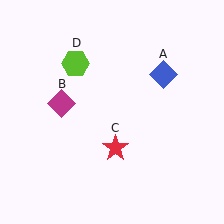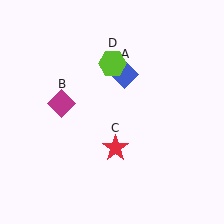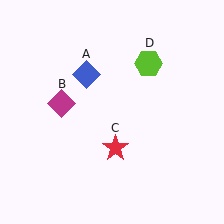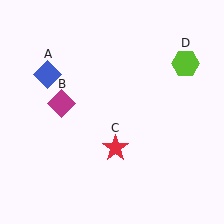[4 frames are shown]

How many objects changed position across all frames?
2 objects changed position: blue diamond (object A), lime hexagon (object D).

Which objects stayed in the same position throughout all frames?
Magenta diamond (object B) and red star (object C) remained stationary.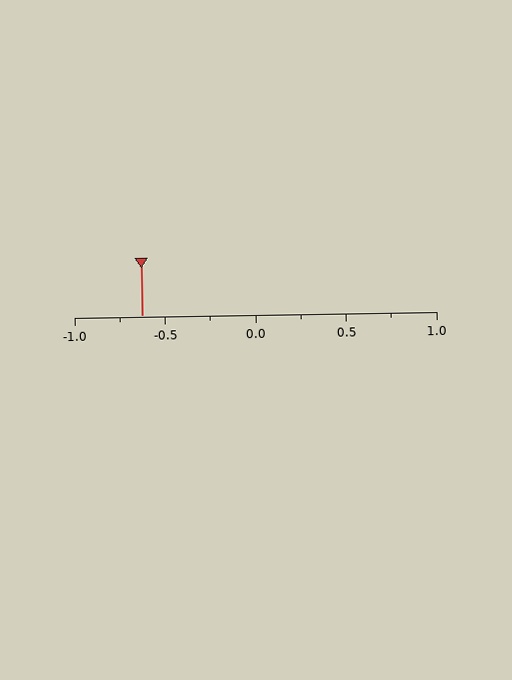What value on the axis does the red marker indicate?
The marker indicates approximately -0.62.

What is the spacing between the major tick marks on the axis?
The major ticks are spaced 0.5 apart.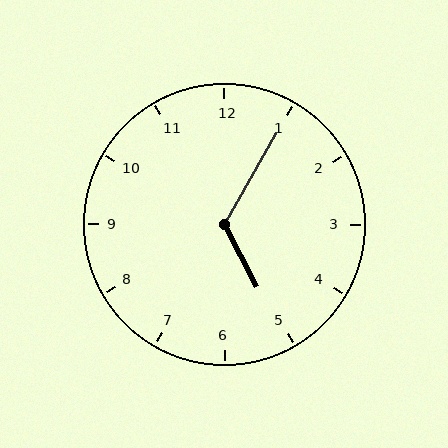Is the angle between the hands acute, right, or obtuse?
It is obtuse.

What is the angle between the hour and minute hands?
Approximately 122 degrees.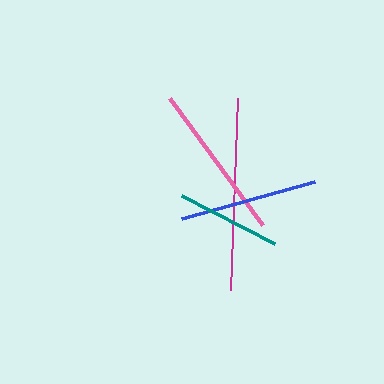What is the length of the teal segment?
The teal segment is approximately 105 pixels long.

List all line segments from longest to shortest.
From longest to shortest: magenta, pink, blue, teal.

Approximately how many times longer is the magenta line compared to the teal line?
The magenta line is approximately 1.8 times the length of the teal line.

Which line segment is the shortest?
The teal line is the shortest at approximately 105 pixels.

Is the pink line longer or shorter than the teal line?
The pink line is longer than the teal line.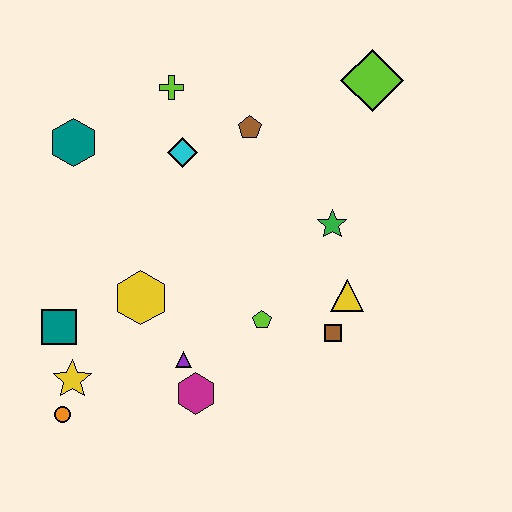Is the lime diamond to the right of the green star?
Yes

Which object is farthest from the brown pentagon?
The orange circle is farthest from the brown pentagon.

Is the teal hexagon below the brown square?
No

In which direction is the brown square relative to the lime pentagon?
The brown square is to the right of the lime pentagon.